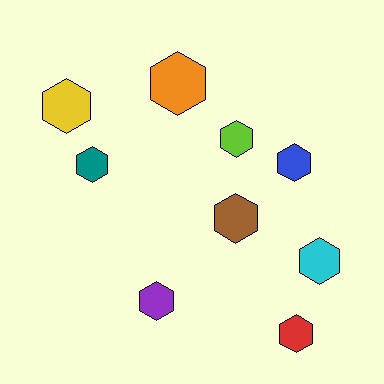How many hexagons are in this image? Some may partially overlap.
There are 9 hexagons.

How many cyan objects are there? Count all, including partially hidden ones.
There is 1 cyan object.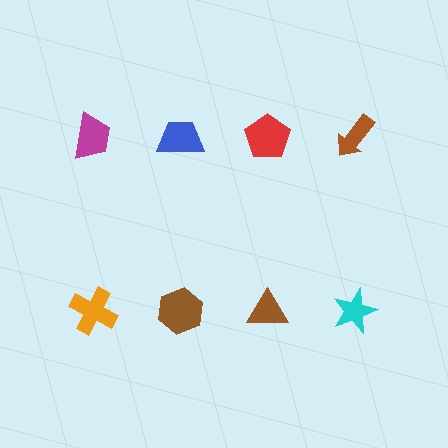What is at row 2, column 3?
A brown triangle.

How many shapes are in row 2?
4 shapes.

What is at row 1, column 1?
A magenta trapezoid.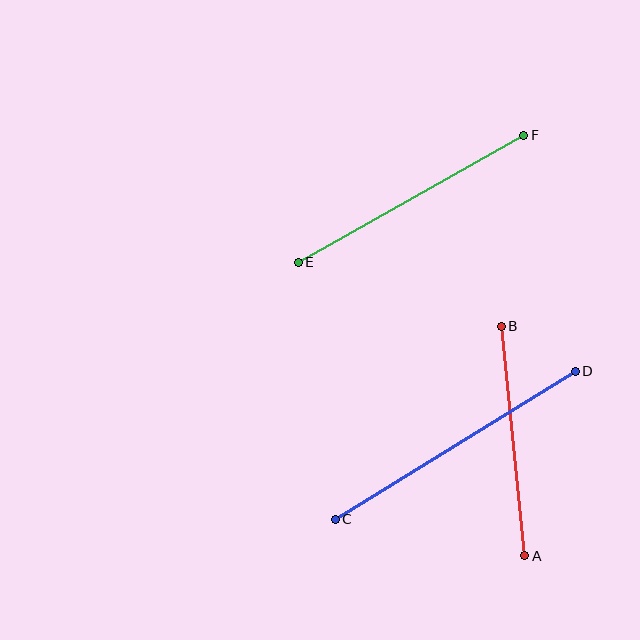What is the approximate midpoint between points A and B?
The midpoint is at approximately (513, 441) pixels.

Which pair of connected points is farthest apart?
Points C and D are farthest apart.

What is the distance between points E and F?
The distance is approximately 259 pixels.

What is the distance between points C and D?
The distance is approximately 282 pixels.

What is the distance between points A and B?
The distance is approximately 231 pixels.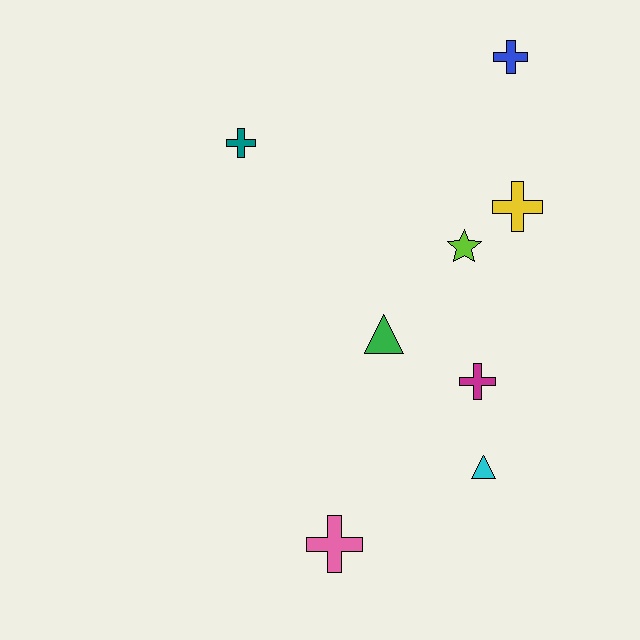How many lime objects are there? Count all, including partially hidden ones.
There is 1 lime object.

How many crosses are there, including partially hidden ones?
There are 5 crosses.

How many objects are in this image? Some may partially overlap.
There are 8 objects.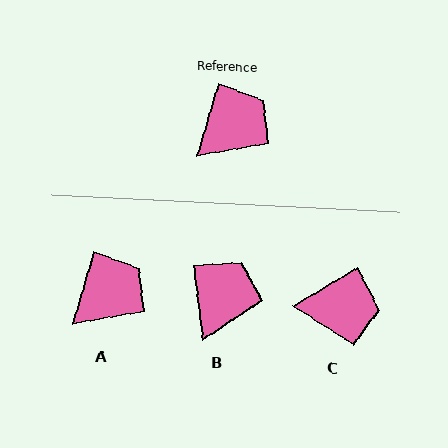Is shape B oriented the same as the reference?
No, it is off by about 23 degrees.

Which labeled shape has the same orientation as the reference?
A.